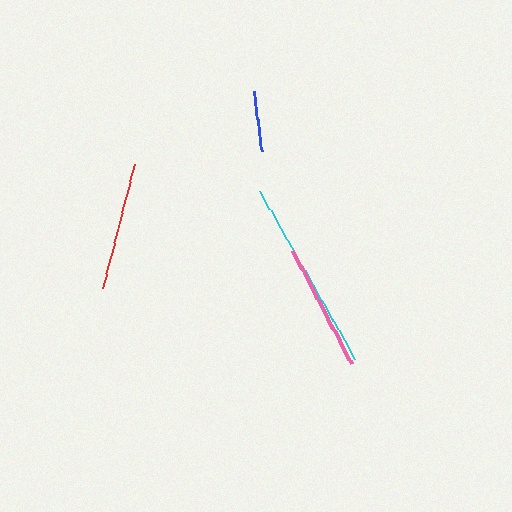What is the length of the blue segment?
The blue segment is approximately 60 pixels long.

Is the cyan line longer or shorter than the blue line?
The cyan line is longer than the blue line.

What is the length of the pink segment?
The pink segment is approximately 127 pixels long.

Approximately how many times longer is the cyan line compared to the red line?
The cyan line is approximately 1.5 times the length of the red line.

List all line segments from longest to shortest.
From longest to shortest: cyan, red, pink, blue.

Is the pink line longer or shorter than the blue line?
The pink line is longer than the blue line.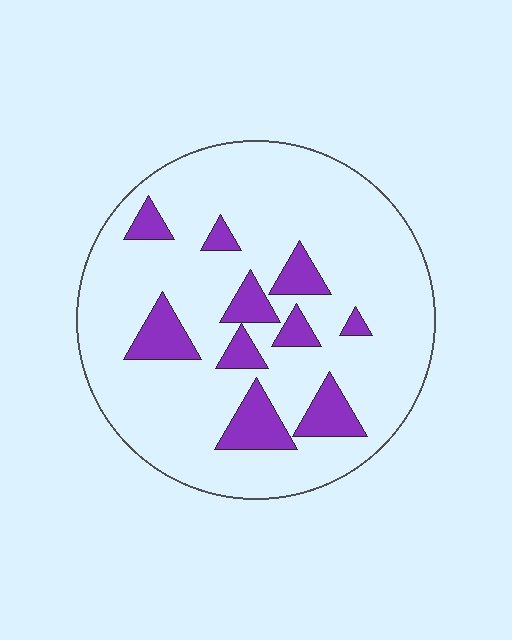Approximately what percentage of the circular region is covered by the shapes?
Approximately 15%.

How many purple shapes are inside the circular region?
10.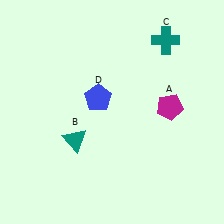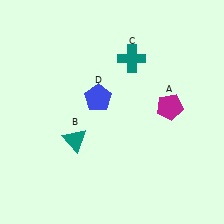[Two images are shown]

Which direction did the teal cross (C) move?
The teal cross (C) moved left.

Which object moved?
The teal cross (C) moved left.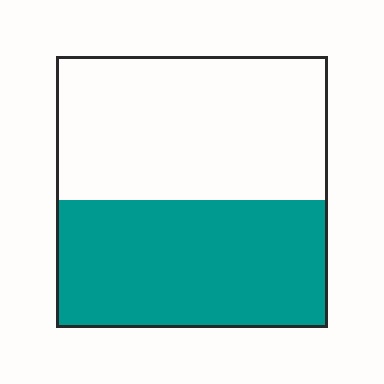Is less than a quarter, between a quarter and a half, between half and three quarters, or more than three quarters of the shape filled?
Between a quarter and a half.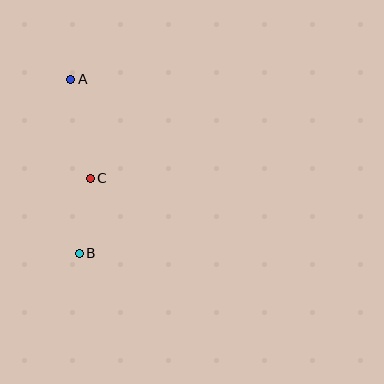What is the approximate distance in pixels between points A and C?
The distance between A and C is approximately 101 pixels.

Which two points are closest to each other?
Points B and C are closest to each other.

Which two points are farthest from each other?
Points A and B are farthest from each other.